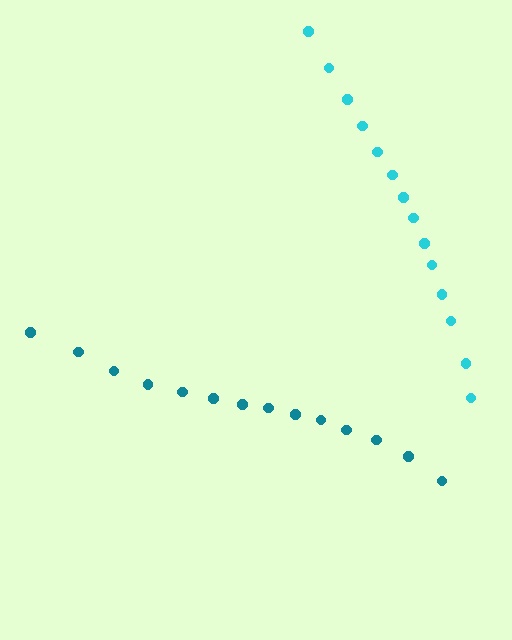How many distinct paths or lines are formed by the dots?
There are 2 distinct paths.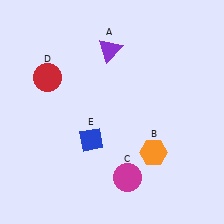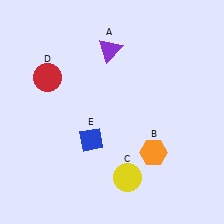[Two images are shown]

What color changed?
The circle (C) changed from magenta in Image 1 to yellow in Image 2.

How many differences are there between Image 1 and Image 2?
There is 1 difference between the two images.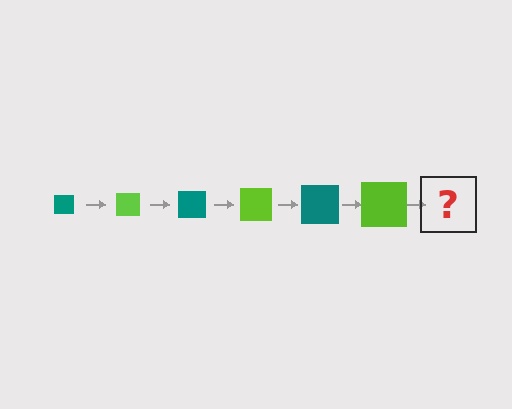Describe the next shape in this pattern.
It should be a teal square, larger than the previous one.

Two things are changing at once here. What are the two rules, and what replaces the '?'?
The two rules are that the square grows larger each step and the color cycles through teal and lime. The '?' should be a teal square, larger than the previous one.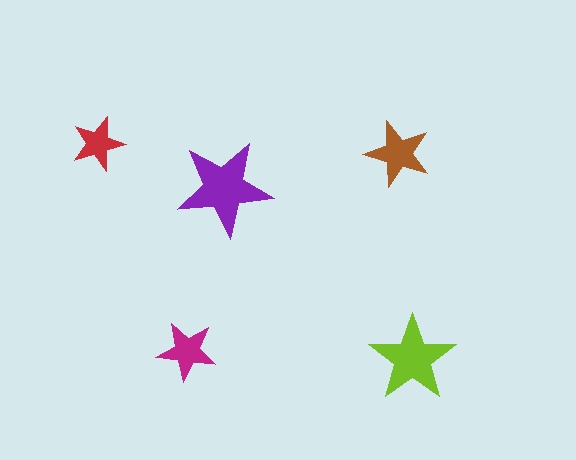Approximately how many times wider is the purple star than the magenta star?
About 1.5 times wider.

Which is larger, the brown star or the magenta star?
The brown one.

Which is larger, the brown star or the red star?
The brown one.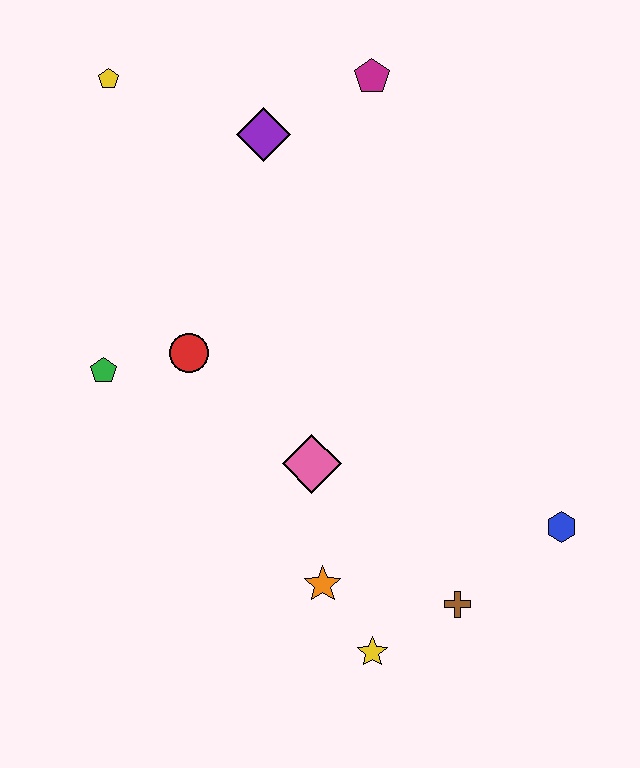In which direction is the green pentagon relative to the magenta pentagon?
The green pentagon is below the magenta pentagon.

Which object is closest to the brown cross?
The yellow star is closest to the brown cross.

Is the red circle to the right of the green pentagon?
Yes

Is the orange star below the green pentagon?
Yes